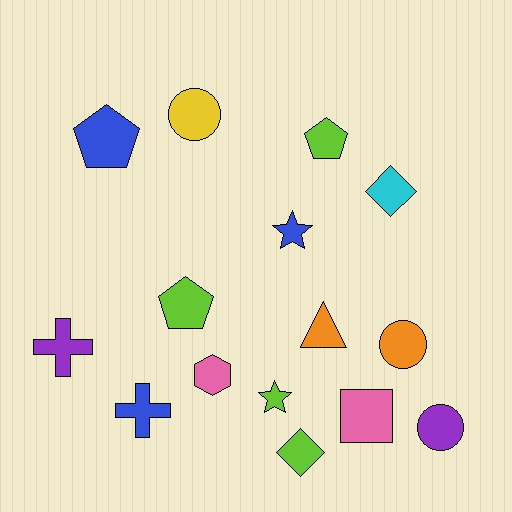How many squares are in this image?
There is 1 square.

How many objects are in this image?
There are 15 objects.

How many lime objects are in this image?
There are 4 lime objects.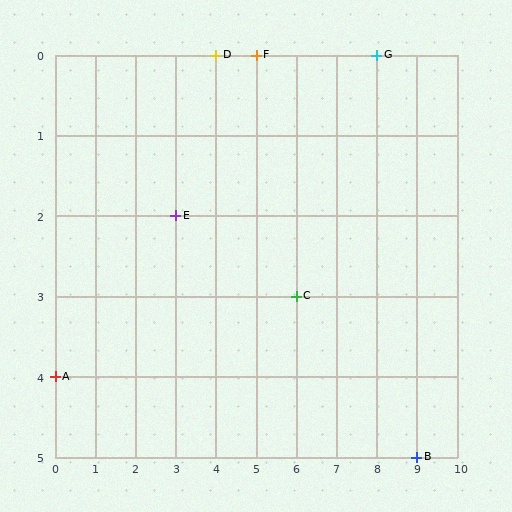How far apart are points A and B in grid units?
Points A and B are 9 columns and 1 row apart (about 9.1 grid units diagonally).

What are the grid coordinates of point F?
Point F is at grid coordinates (5, 0).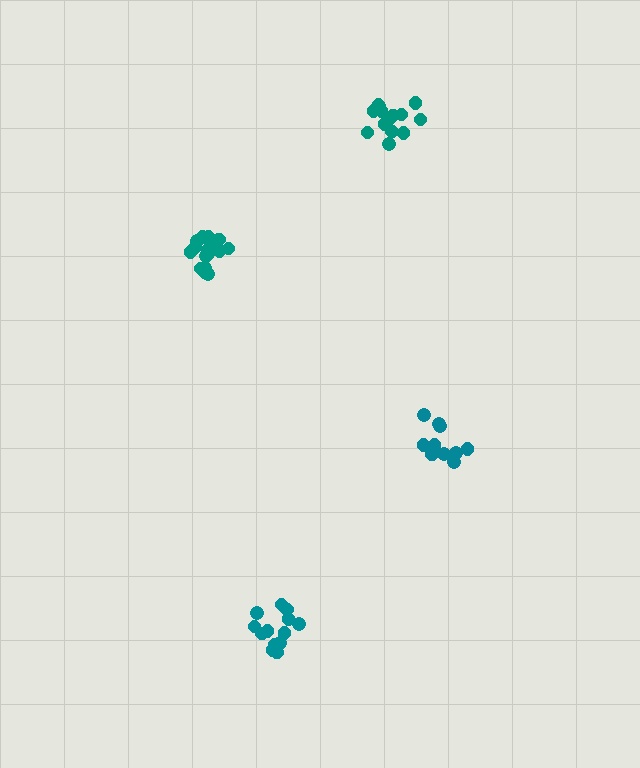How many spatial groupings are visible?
There are 4 spatial groupings.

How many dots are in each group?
Group 1: 10 dots, Group 2: 13 dots, Group 3: 14 dots, Group 4: 16 dots (53 total).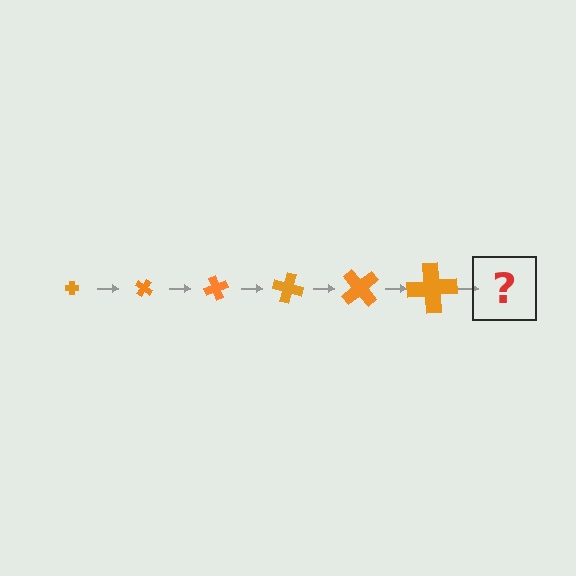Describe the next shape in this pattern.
It should be a cross, larger than the previous one and rotated 210 degrees from the start.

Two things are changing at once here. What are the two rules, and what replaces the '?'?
The two rules are that the cross grows larger each step and it rotates 35 degrees each step. The '?' should be a cross, larger than the previous one and rotated 210 degrees from the start.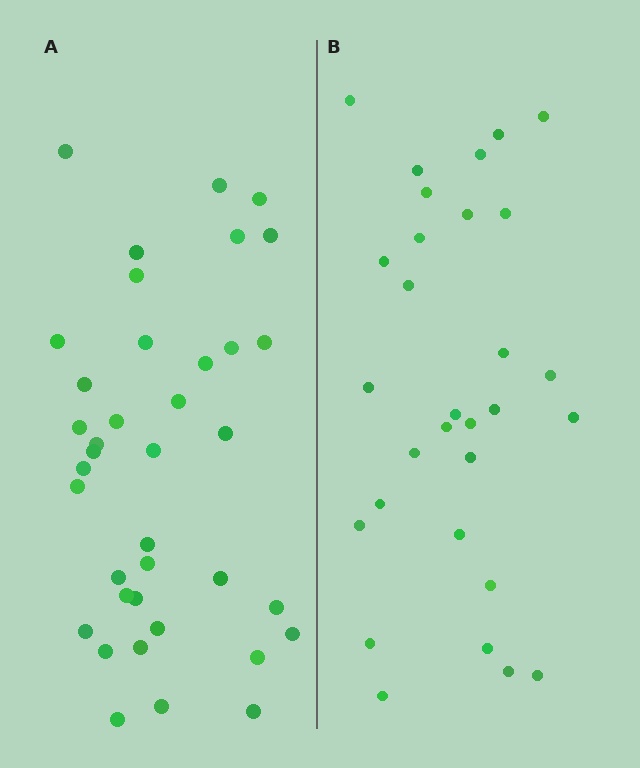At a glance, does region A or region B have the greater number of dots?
Region A (the left region) has more dots.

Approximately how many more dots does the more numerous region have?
Region A has roughly 8 or so more dots than region B.